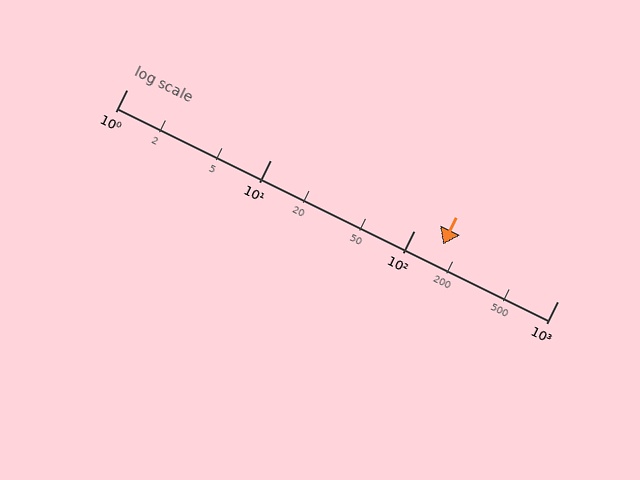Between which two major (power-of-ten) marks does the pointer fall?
The pointer is between 100 and 1000.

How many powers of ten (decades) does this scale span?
The scale spans 3 decades, from 1 to 1000.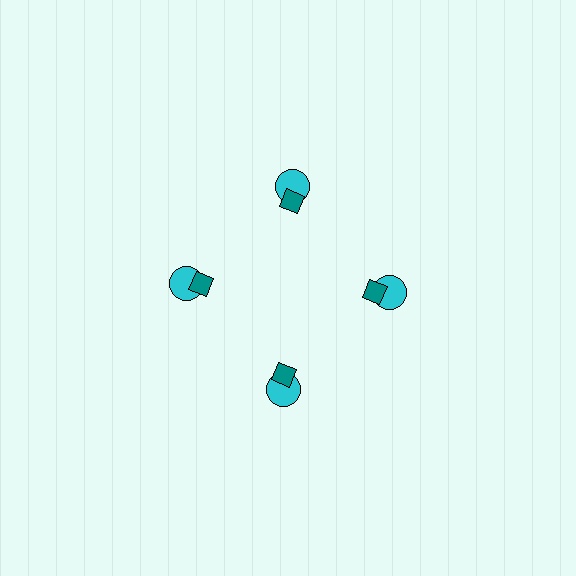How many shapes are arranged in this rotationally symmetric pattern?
There are 8 shapes, arranged in 4 groups of 2.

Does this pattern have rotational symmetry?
Yes, this pattern has 4-fold rotational symmetry. It looks the same after rotating 90 degrees around the center.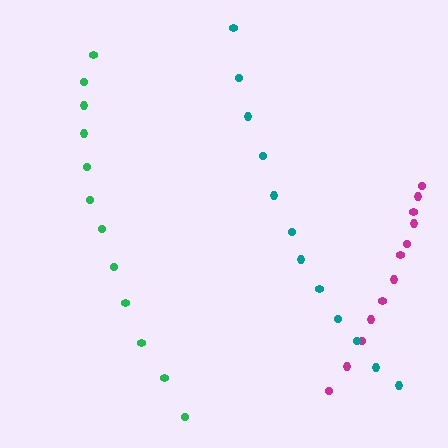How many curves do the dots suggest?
There are 3 distinct paths.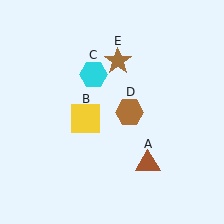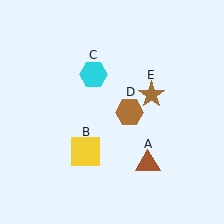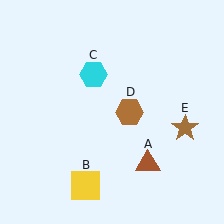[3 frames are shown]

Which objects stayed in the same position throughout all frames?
Brown triangle (object A) and cyan hexagon (object C) and brown hexagon (object D) remained stationary.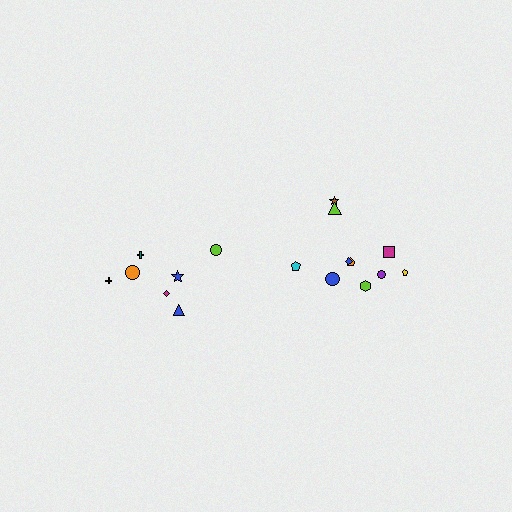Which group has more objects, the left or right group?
The right group.